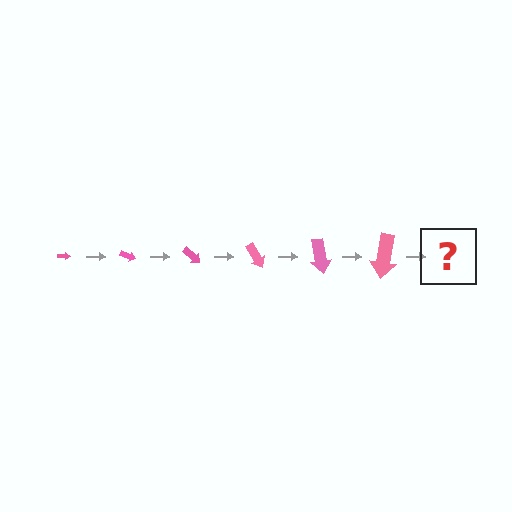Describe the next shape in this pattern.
It should be an arrow, larger than the previous one and rotated 120 degrees from the start.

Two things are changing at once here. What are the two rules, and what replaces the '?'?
The two rules are that the arrow grows larger each step and it rotates 20 degrees each step. The '?' should be an arrow, larger than the previous one and rotated 120 degrees from the start.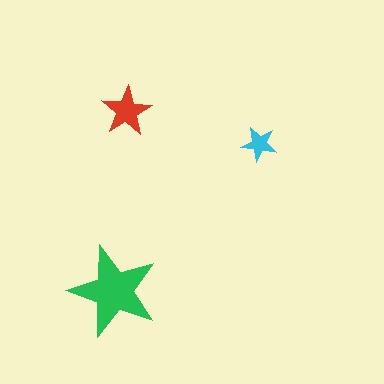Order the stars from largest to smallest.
the green one, the red one, the cyan one.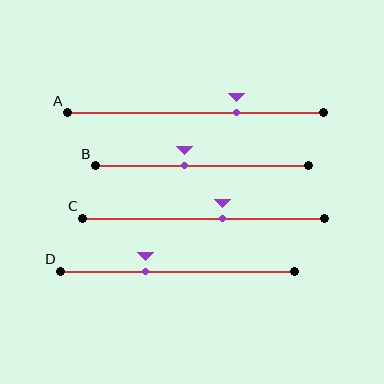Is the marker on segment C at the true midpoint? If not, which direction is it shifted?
No, the marker on segment C is shifted to the right by about 8% of the segment length.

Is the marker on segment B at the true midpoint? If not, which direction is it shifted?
No, the marker on segment B is shifted to the left by about 9% of the segment length.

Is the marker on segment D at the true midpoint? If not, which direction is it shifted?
No, the marker on segment D is shifted to the left by about 13% of the segment length.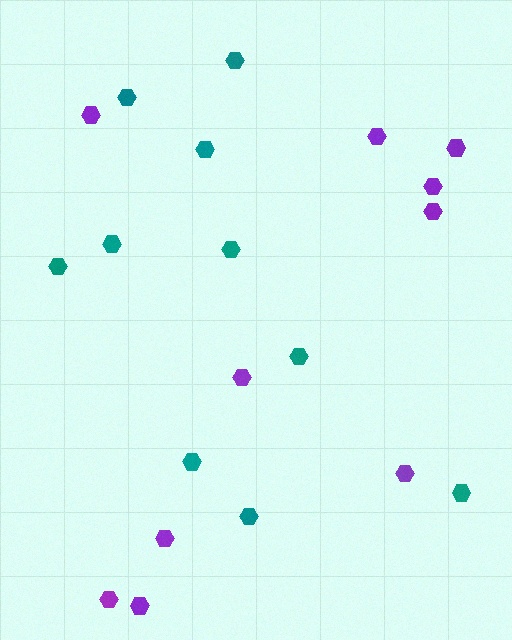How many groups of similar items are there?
There are 2 groups: one group of purple hexagons (10) and one group of teal hexagons (10).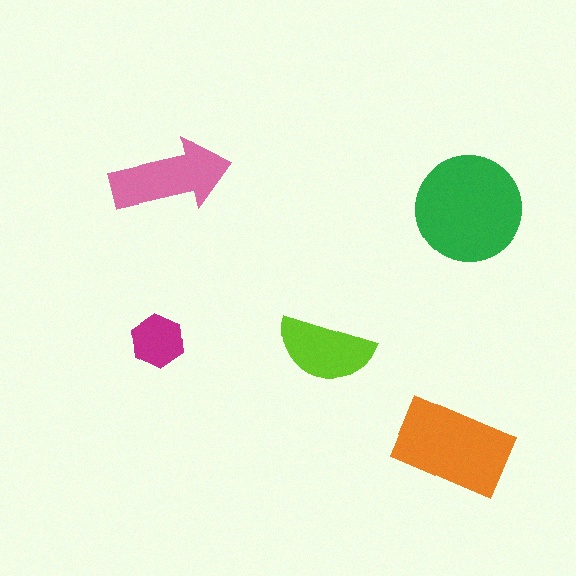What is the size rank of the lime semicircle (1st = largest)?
4th.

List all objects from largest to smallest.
The green circle, the orange rectangle, the pink arrow, the lime semicircle, the magenta hexagon.